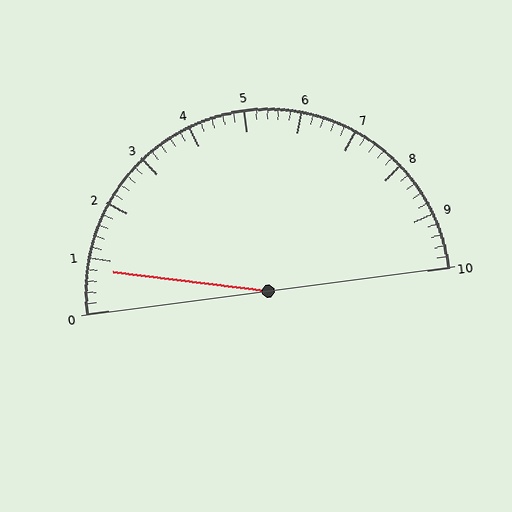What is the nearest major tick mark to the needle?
The nearest major tick mark is 1.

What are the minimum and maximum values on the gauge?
The gauge ranges from 0 to 10.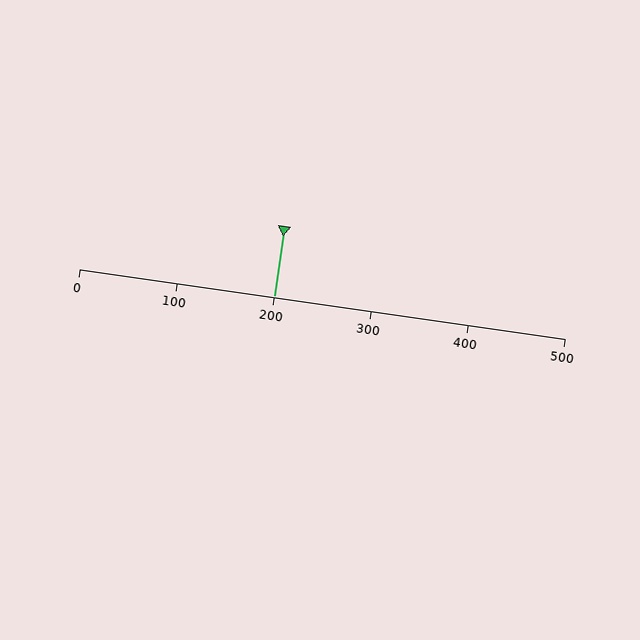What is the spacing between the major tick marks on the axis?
The major ticks are spaced 100 apart.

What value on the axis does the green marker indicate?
The marker indicates approximately 200.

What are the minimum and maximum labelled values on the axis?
The axis runs from 0 to 500.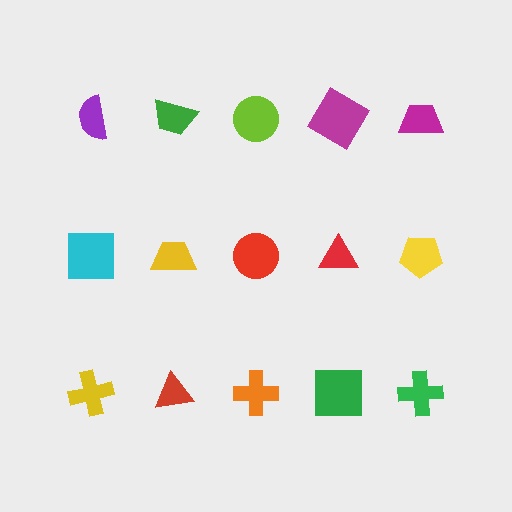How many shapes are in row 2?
5 shapes.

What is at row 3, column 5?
A green cross.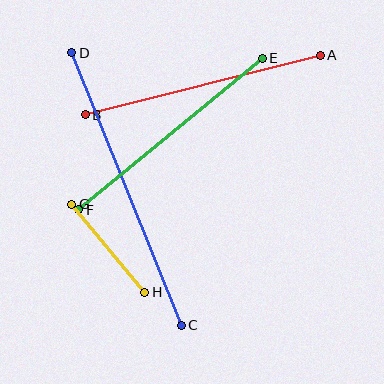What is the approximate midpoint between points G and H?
The midpoint is at approximately (108, 248) pixels.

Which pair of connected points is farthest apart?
Points C and D are farthest apart.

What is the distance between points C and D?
The distance is approximately 294 pixels.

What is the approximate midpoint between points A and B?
The midpoint is at approximately (203, 85) pixels.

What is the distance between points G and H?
The distance is approximately 114 pixels.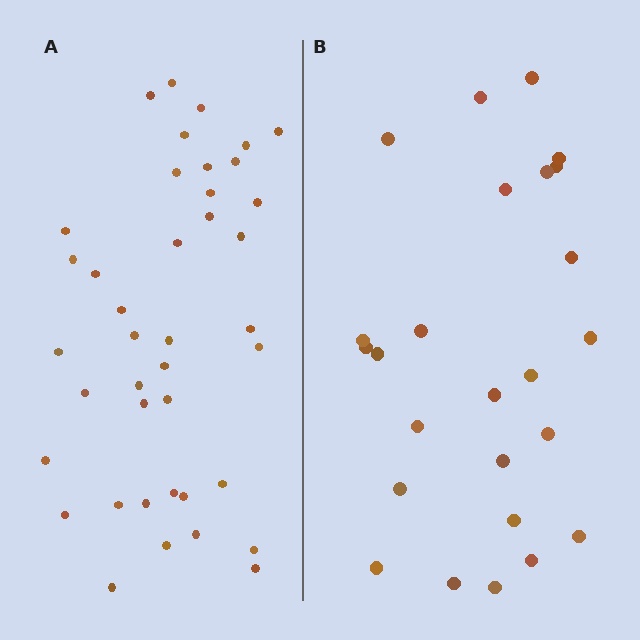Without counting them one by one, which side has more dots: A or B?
Region A (the left region) has more dots.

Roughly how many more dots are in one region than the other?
Region A has approximately 15 more dots than region B.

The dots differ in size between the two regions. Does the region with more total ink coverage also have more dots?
No. Region B has more total ink coverage because its dots are larger, but region A actually contains more individual dots. Total area can be misleading — the number of items is what matters here.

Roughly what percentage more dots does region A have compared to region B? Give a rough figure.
About 60% more.